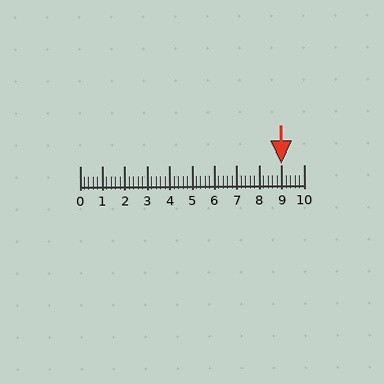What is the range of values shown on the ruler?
The ruler shows values from 0 to 10.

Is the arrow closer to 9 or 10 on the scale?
The arrow is closer to 9.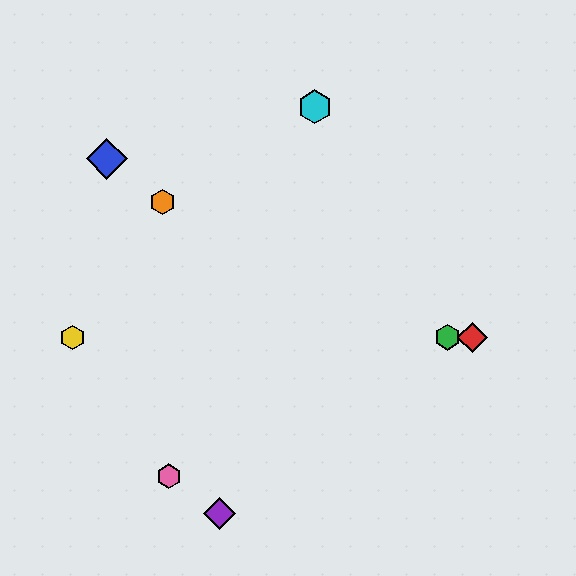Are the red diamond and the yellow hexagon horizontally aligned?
Yes, both are at y≈337.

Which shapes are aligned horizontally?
The red diamond, the green hexagon, the yellow hexagon are aligned horizontally.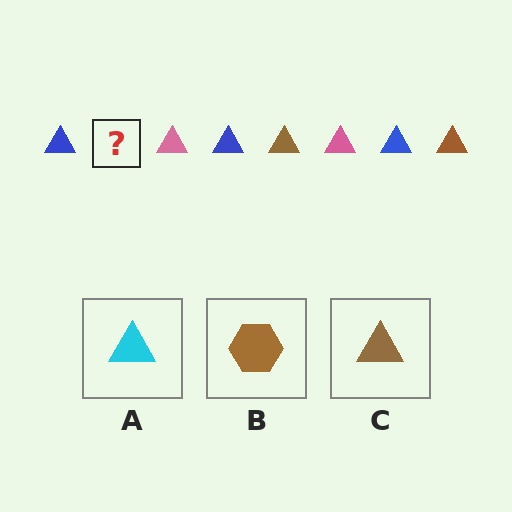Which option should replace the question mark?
Option C.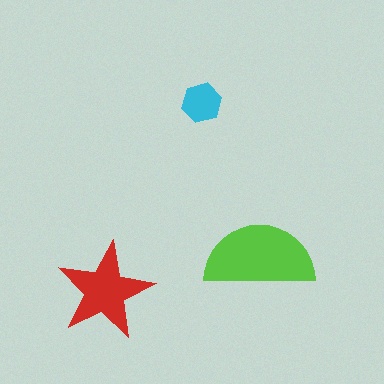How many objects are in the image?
There are 3 objects in the image.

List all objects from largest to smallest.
The lime semicircle, the red star, the cyan hexagon.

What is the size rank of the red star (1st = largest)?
2nd.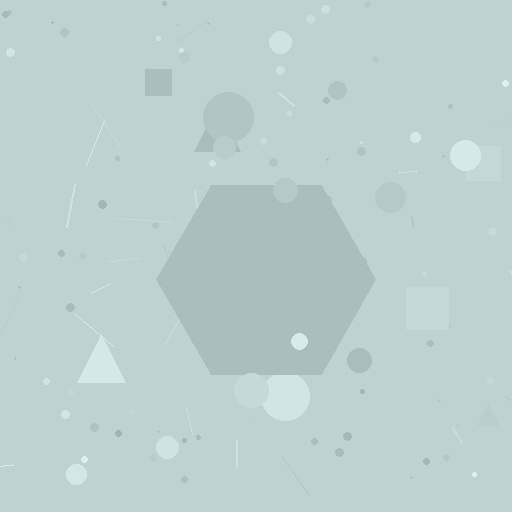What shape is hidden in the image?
A hexagon is hidden in the image.